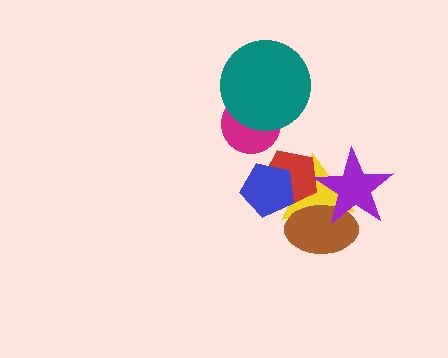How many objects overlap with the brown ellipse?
3 objects overlap with the brown ellipse.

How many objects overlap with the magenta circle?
1 object overlaps with the magenta circle.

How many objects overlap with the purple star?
2 objects overlap with the purple star.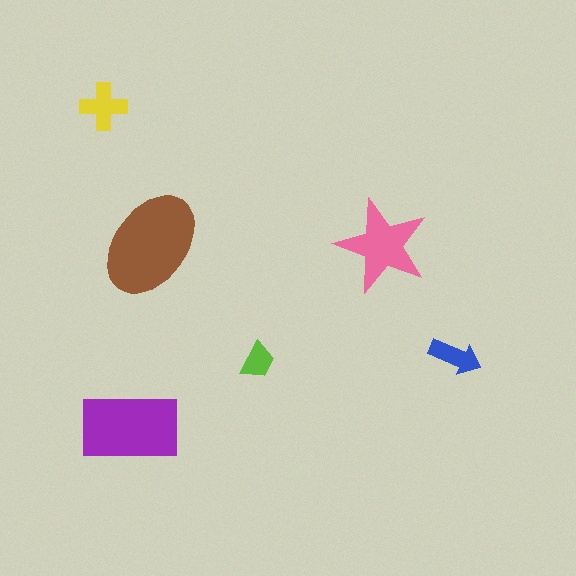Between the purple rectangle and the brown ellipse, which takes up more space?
The brown ellipse.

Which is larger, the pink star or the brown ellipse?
The brown ellipse.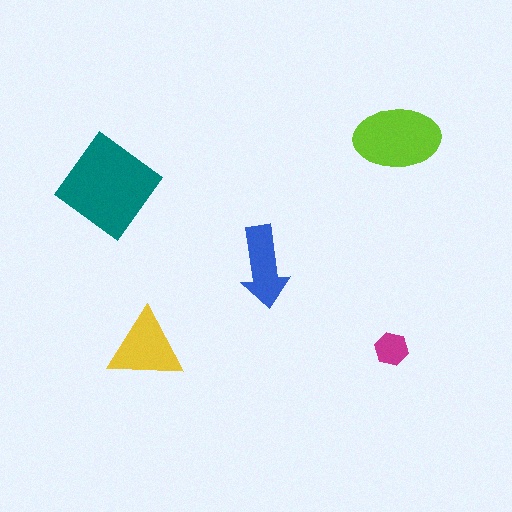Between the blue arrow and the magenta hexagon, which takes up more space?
The blue arrow.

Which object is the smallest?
The magenta hexagon.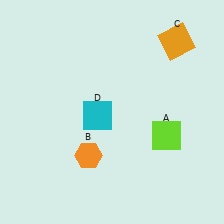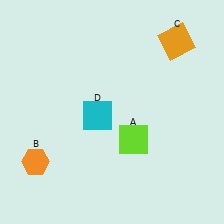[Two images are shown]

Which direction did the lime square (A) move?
The lime square (A) moved left.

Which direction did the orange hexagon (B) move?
The orange hexagon (B) moved left.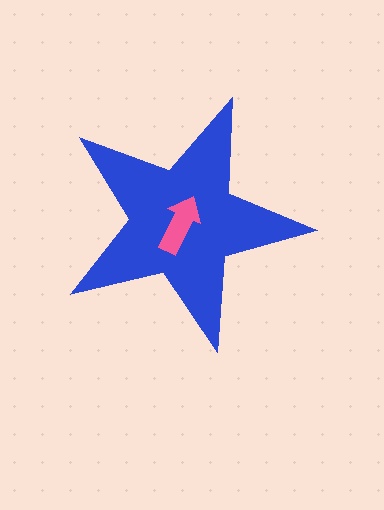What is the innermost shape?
The pink arrow.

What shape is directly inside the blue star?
The pink arrow.